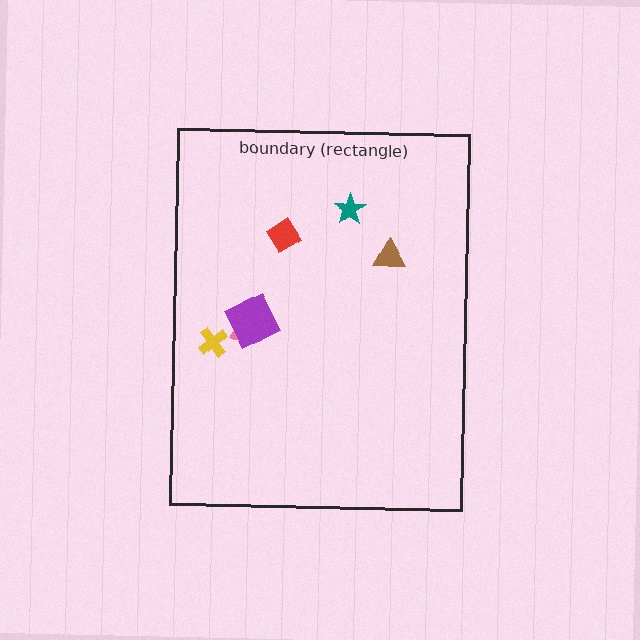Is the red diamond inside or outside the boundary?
Inside.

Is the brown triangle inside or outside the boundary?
Inside.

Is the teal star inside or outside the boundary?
Inside.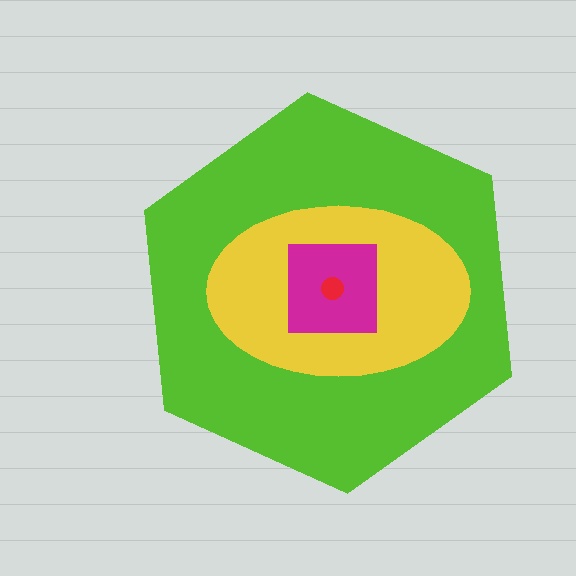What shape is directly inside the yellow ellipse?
The magenta square.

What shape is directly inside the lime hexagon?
The yellow ellipse.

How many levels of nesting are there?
4.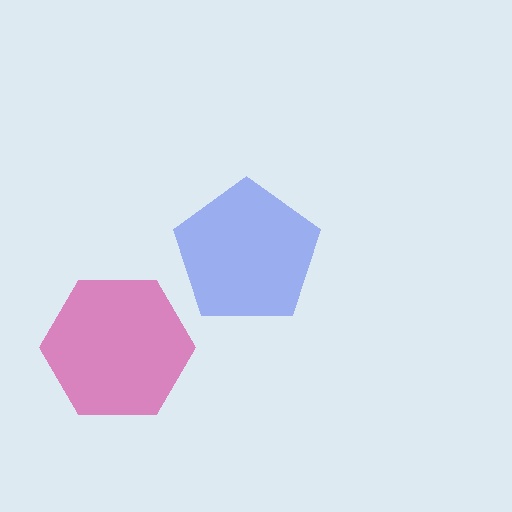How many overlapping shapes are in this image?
There are 2 overlapping shapes in the image.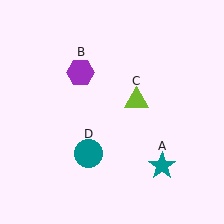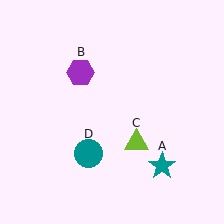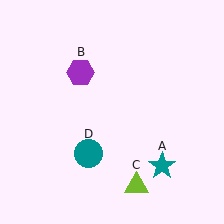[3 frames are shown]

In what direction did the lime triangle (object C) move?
The lime triangle (object C) moved down.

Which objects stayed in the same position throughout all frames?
Teal star (object A) and purple hexagon (object B) and teal circle (object D) remained stationary.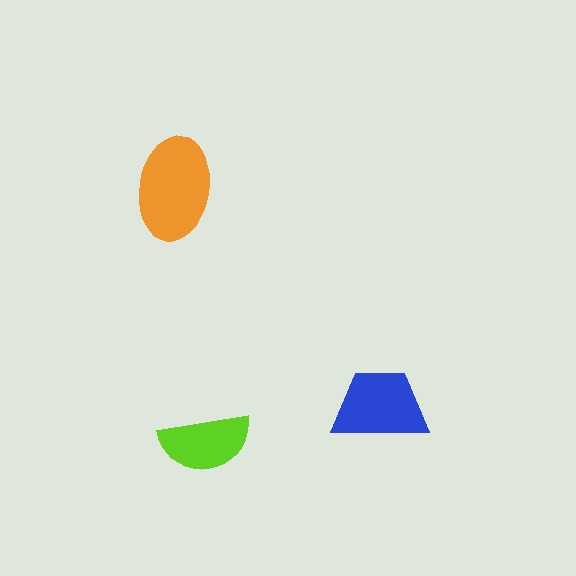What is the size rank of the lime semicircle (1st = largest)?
3rd.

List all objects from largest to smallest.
The orange ellipse, the blue trapezoid, the lime semicircle.